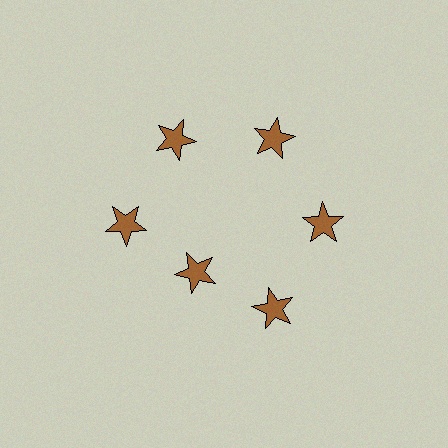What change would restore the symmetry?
The symmetry would be restored by moving it outward, back onto the ring so that all 6 stars sit at equal angles and equal distance from the center.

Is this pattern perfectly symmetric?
No. The 6 brown stars are arranged in a ring, but one element near the 7 o'clock position is pulled inward toward the center, breaking the 6-fold rotational symmetry.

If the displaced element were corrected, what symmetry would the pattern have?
It would have 6-fold rotational symmetry — the pattern would map onto itself every 60 degrees.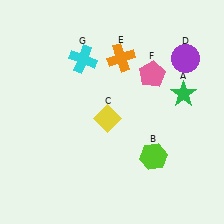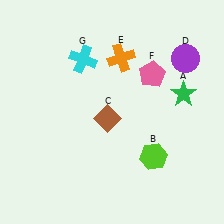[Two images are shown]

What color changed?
The diamond (C) changed from yellow in Image 1 to brown in Image 2.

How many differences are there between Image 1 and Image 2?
There is 1 difference between the two images.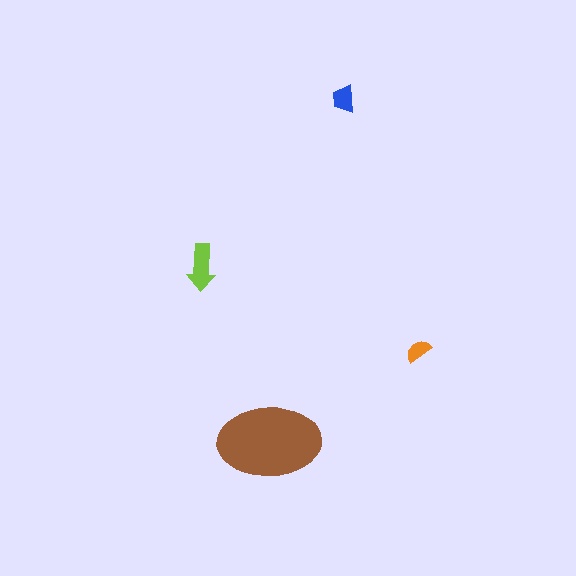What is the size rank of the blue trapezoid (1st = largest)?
3rd.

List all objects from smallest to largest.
The orange semicircle, the blue trapezoid, the lime arrow, the brown ellipse.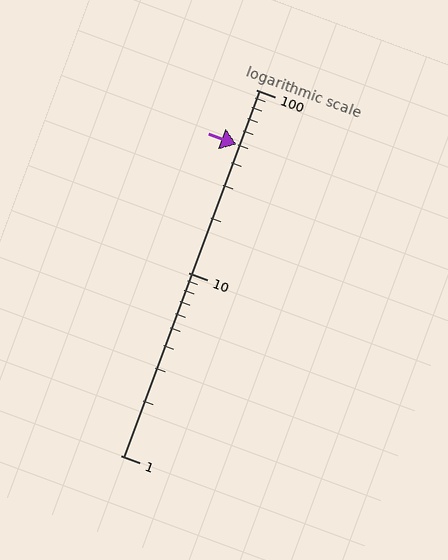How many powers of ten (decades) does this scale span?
The scale spans 2 decades, from 1 to 100.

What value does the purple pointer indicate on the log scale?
The pointer indicates approximately 50.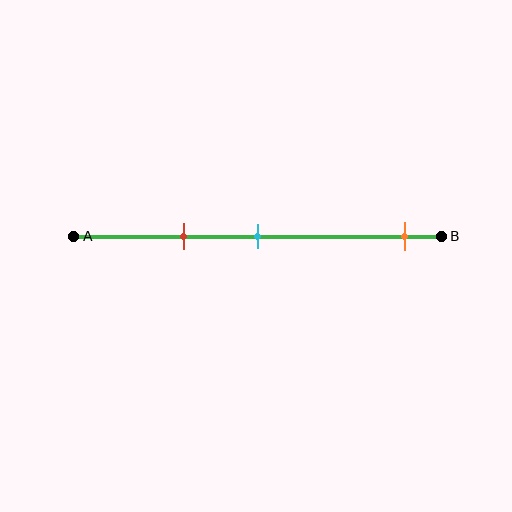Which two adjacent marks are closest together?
The red and cyan marks are the closest adjacent pair.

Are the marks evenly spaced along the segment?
No, the marks are not evenly spaced.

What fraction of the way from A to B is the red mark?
The red mark is approximately 30% (0.3) of the way from A to B.